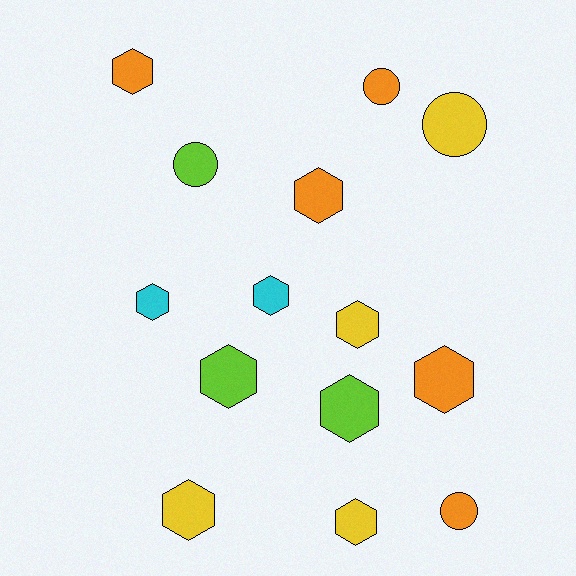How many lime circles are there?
There is 1 lime circle.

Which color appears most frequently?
Orange, with 5 objects.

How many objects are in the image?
There are 14 objects.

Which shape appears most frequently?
Hexagon, with 10 objects.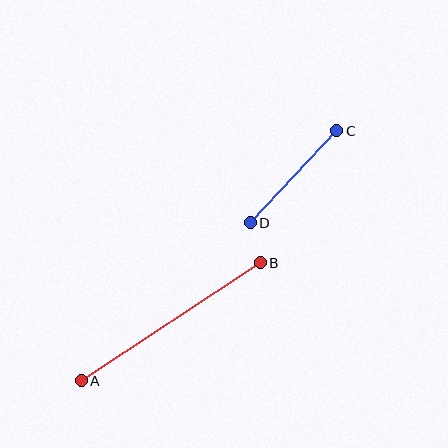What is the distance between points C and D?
The distance is approximately 126 pixels.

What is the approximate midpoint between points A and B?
The midpoint is at approximately (171, 322) pixels.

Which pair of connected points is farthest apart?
Points A and B are farthest apart.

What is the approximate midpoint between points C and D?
The midpoint is at approximately (293, 177) pixels.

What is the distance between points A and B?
The distance is approximately 214 pixels.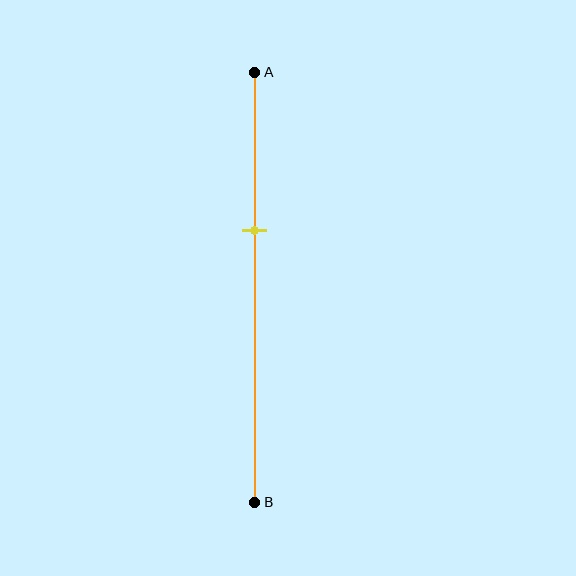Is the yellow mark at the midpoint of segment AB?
No, the mark is at about 35% from A, not at the 50% midpoint.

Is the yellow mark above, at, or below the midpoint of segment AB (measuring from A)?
The yellow mark is above the midpoint of segment AB.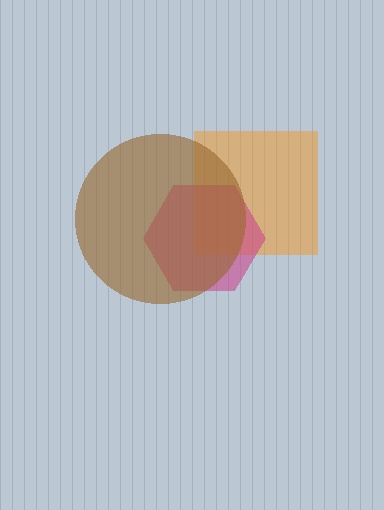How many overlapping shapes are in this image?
There are 3 overlapping shapes in the image.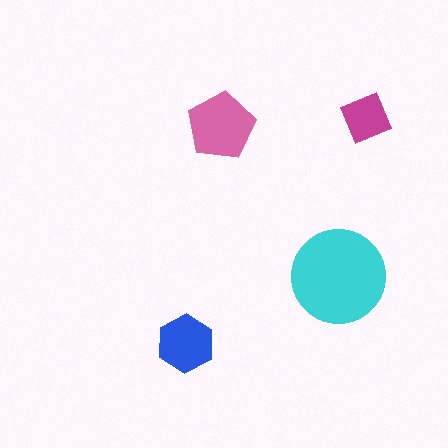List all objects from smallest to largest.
The magenta diamond, the blue hexagon, the pink pentagon, the cyan circle.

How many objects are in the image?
There are 4 objects in the image.